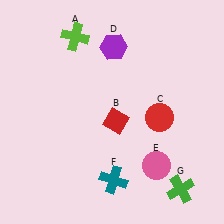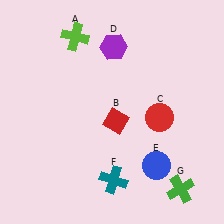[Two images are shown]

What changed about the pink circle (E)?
In Image 1, E is pink. In Image 2, it changed to blue.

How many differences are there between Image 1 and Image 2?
There is 1 difference between the two images.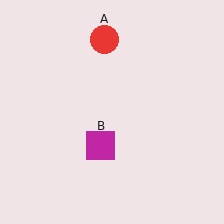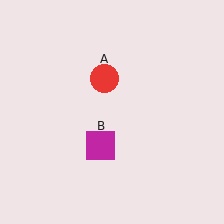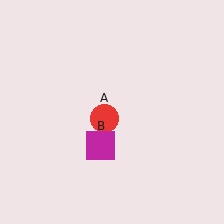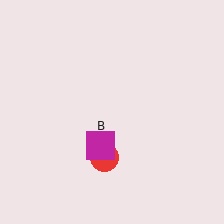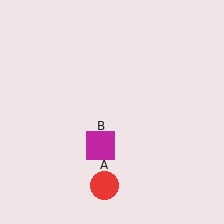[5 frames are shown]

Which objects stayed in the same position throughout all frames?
Magenta square (object B) remained stationary.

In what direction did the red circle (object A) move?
The red circle (object A) moved down.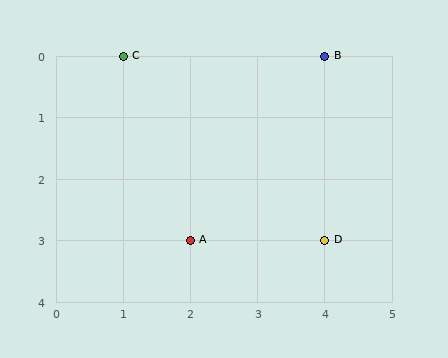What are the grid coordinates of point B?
Point B is at grid coordinates (4, 0).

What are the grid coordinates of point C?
Point C is at grid coordinates (1, 0).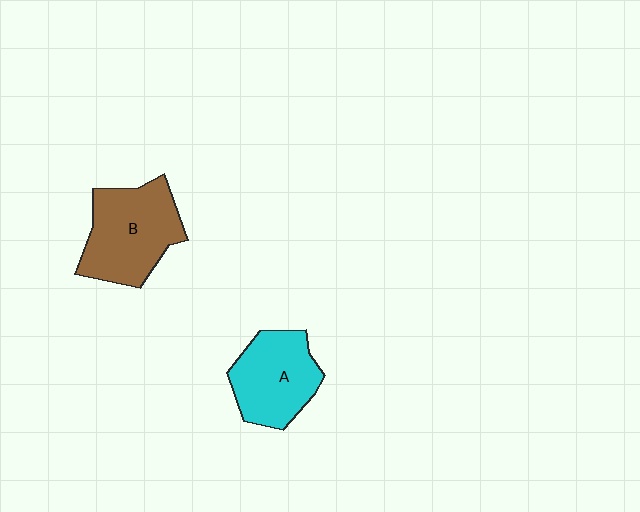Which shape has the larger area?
Shape B (brown).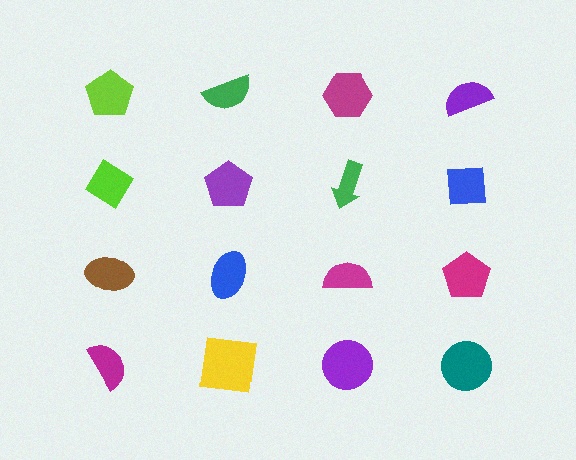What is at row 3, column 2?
A blue ellipse.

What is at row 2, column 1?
A lime diamond.